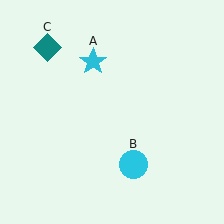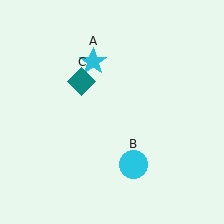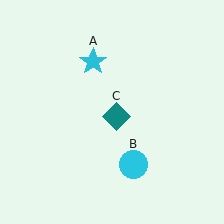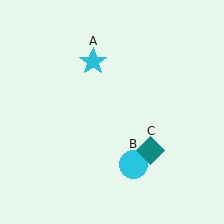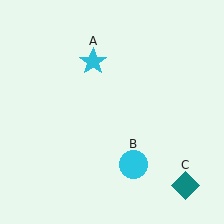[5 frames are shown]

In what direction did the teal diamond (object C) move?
The teal diamond (object C) moved down and to the right.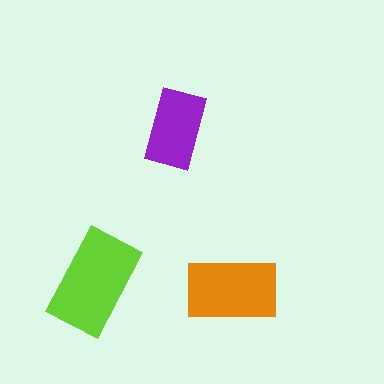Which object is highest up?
The purple rectangle is topmost.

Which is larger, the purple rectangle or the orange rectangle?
The orange one.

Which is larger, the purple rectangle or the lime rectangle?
The lime one.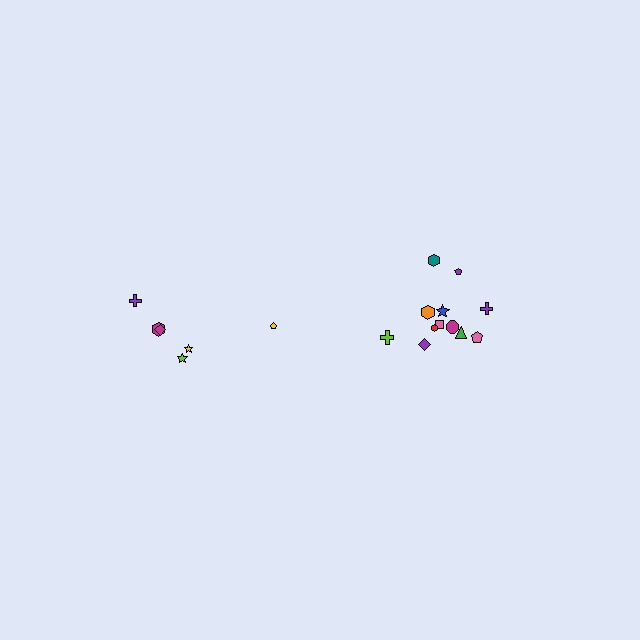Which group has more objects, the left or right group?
The right group.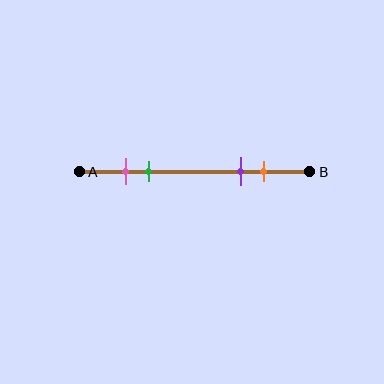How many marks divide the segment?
There are 4 marks dividing the segment.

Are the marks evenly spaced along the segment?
No, the marks are not evenly spaced.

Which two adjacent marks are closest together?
The pink and green marks are the closest adjacent pair.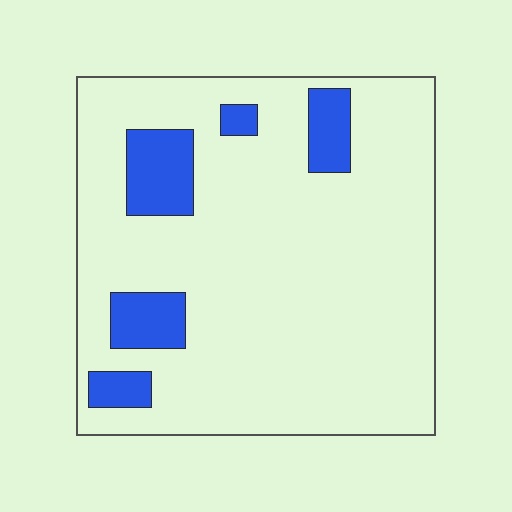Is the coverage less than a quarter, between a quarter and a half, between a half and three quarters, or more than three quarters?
Less than a quarter.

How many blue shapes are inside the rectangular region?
5.